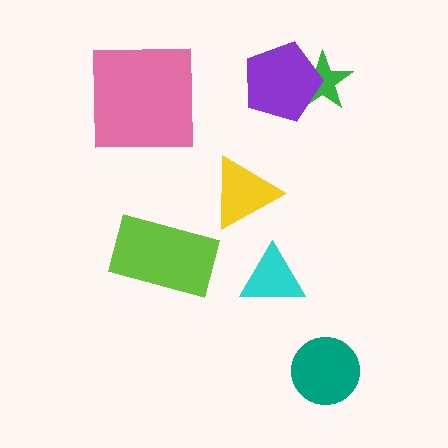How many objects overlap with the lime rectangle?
0 objects overlap with the lime rectangle.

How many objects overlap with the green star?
1 object overlaps with the green star.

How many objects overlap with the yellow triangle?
0 objects overlap with the yellow triangle.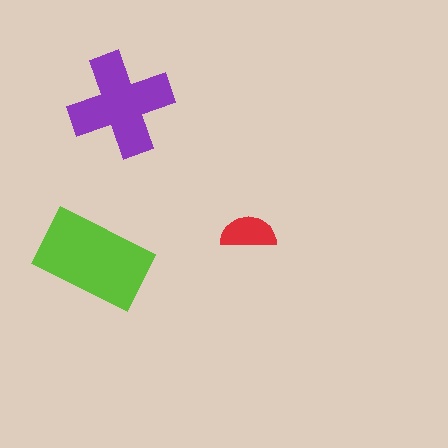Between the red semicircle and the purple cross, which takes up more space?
The purple cross.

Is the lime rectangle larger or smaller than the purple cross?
Larger.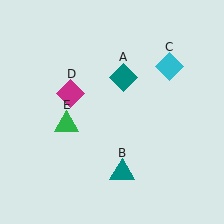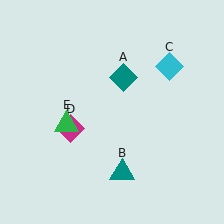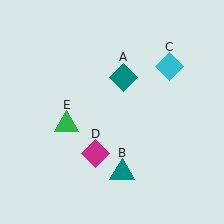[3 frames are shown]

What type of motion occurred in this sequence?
The magenta diamond (object D) rotated counterclockwise around the center of the scene.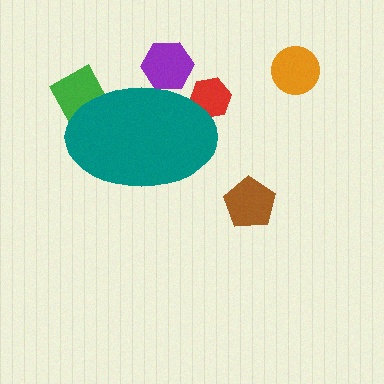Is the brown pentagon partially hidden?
No, the brown pentagon is fully visible.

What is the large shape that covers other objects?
A teal ellipse.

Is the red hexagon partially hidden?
Yes, the red hexagon is partially hidden behind the teal ellipse.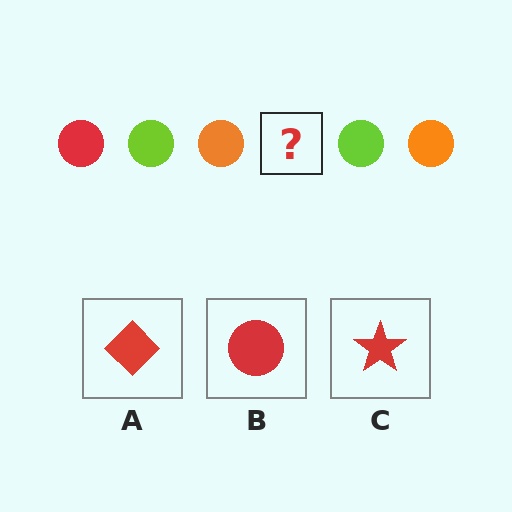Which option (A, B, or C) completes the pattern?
B.